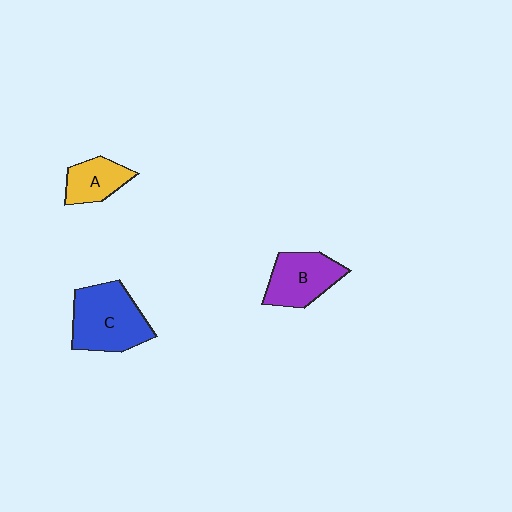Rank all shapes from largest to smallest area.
From largest to smallest: C (blue), B (purple), A (yellow).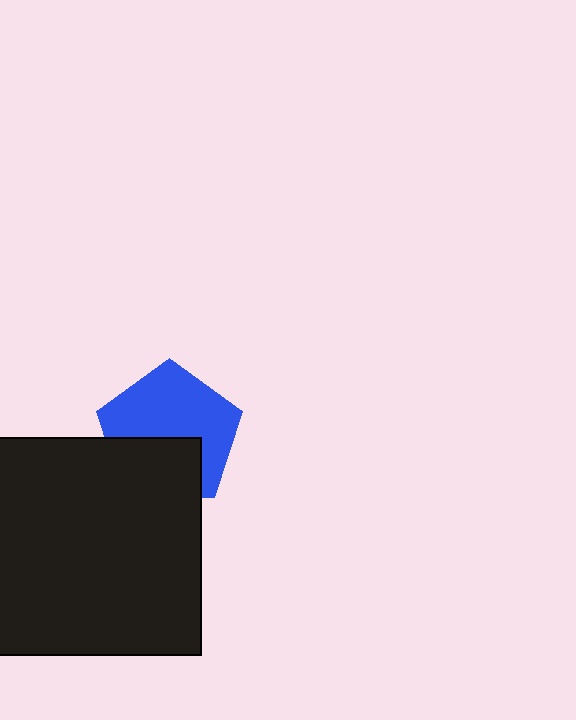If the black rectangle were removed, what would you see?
You would see the complete blue pentagon.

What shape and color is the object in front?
The object in front is a black rectangle.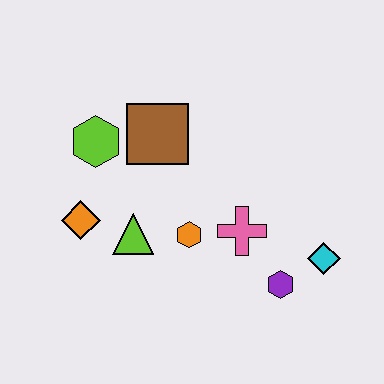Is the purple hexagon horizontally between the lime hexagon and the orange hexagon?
No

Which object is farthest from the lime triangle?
The cyan diamond is farthest from the lime triangle.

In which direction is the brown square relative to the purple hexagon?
The brown square is above the purple hexagon.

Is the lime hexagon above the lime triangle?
Yes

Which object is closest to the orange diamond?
The lime triangle is closest to the orange diamond.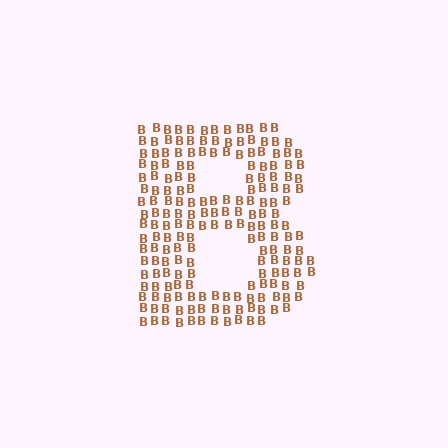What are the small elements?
The small elements are letter B's.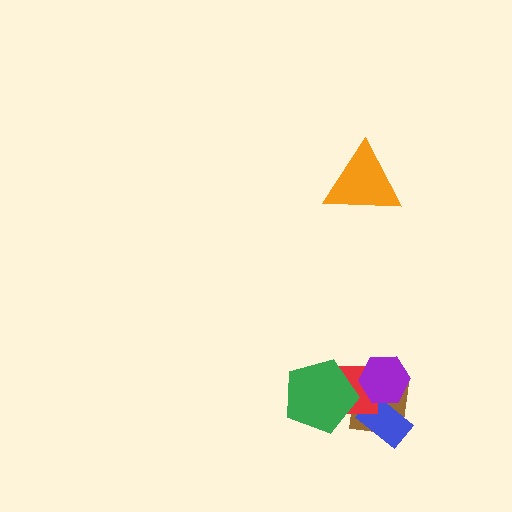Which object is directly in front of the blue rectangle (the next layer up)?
The red square is directly in front of the blue rectangle.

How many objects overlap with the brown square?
3 objects overlap with the brown square.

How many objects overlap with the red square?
4 objects overlap with the red square.